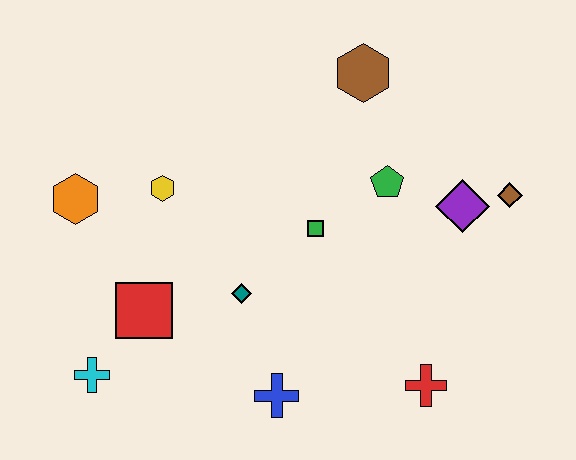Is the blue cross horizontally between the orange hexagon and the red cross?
Yes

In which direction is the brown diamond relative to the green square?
The brown diamond is to the right of the green square.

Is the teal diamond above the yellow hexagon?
No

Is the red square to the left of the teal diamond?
Yes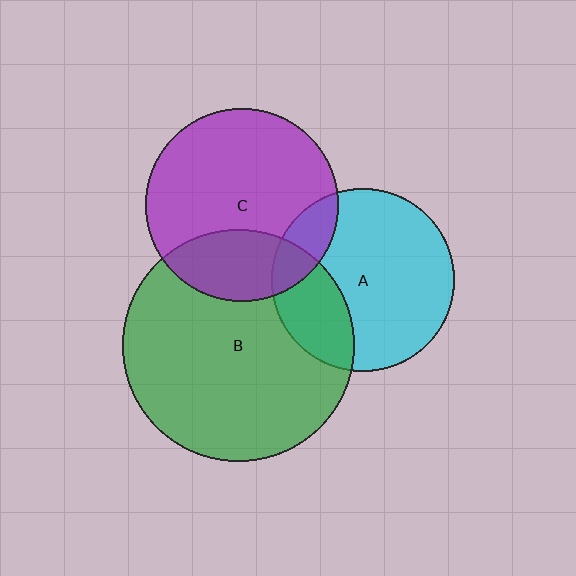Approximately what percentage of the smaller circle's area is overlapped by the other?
Approximately 25%.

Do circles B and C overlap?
Yes.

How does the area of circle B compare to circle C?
Approximately 1.4 times.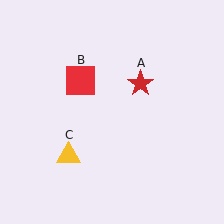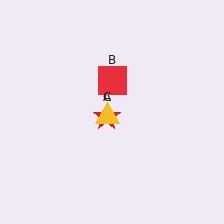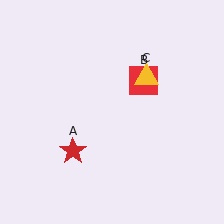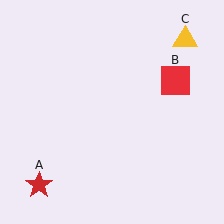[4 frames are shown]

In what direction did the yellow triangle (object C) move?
The yellow triangle (object C) moved up and to the right.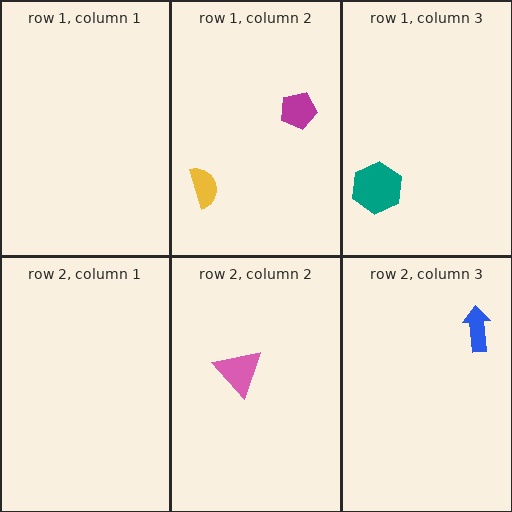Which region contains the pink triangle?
The row 2, column 2 region.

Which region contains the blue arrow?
The row 2, column 3 region.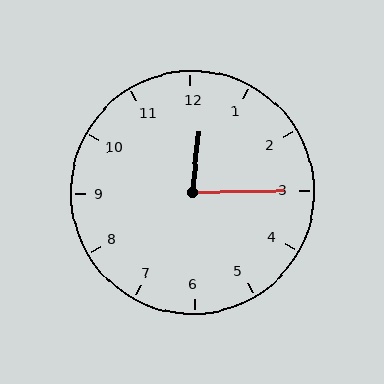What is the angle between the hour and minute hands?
Approximately 82 degrees.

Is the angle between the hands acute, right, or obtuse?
It is acute.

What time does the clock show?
12:15.